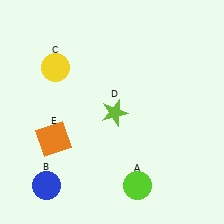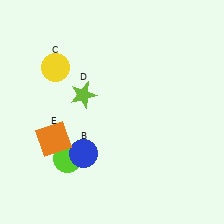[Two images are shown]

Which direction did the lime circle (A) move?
The lime circle (A) moved left.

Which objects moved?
The objects that moved are: the lime circle (A), the blue circle (B), the lime star (D).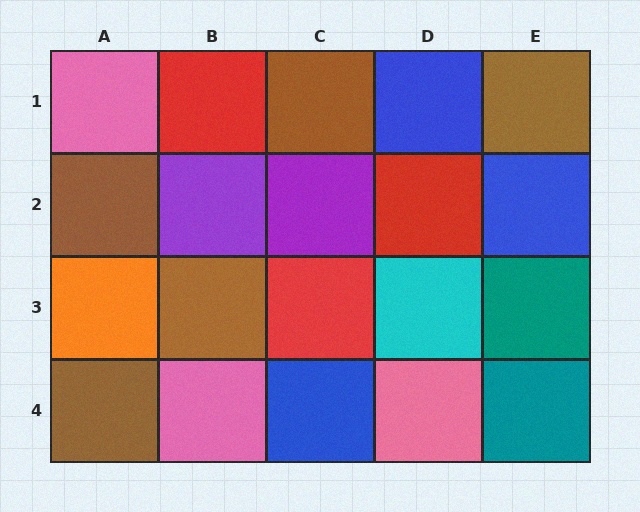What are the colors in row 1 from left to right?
Pink, red, brown, blue, brown.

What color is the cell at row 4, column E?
Teal.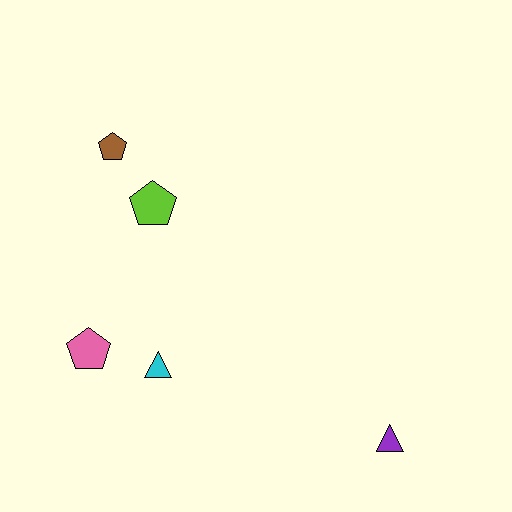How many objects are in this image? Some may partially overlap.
There are 5 objects.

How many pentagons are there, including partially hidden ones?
There are 3 pentagons.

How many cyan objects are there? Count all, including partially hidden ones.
There is 1 cyan object.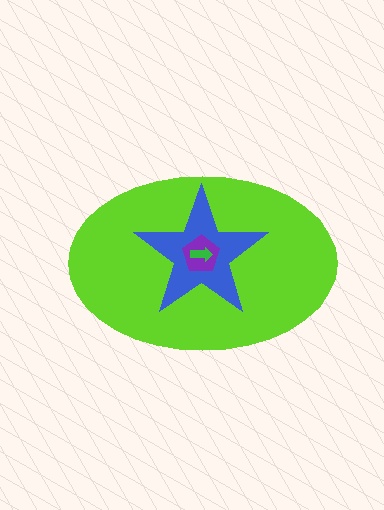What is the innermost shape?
The green arrow.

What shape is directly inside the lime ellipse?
The blue star.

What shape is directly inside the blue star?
The purple pentagon.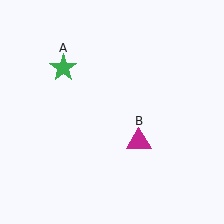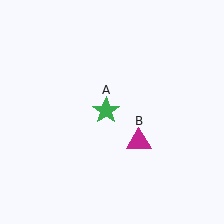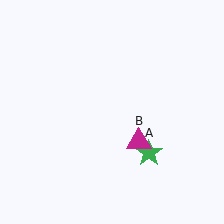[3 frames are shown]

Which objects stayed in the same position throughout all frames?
Magenta triangle (object B) remained stationary.